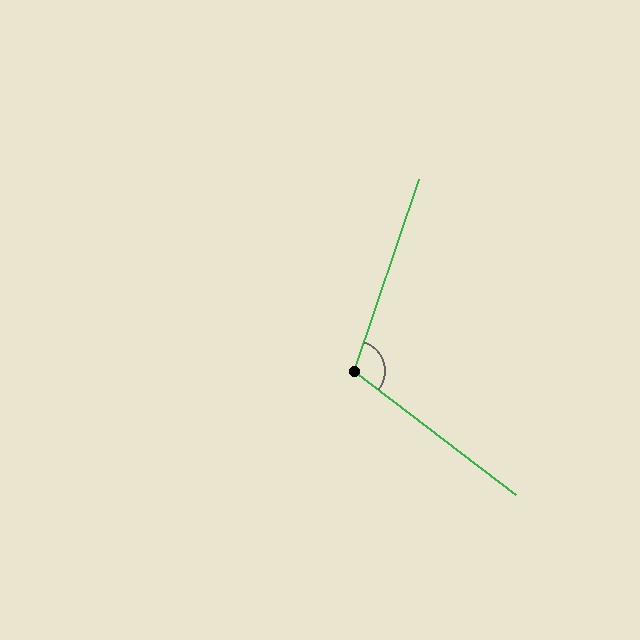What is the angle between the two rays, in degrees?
Approximately 109 degrees.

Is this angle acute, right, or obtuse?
It is obtuse.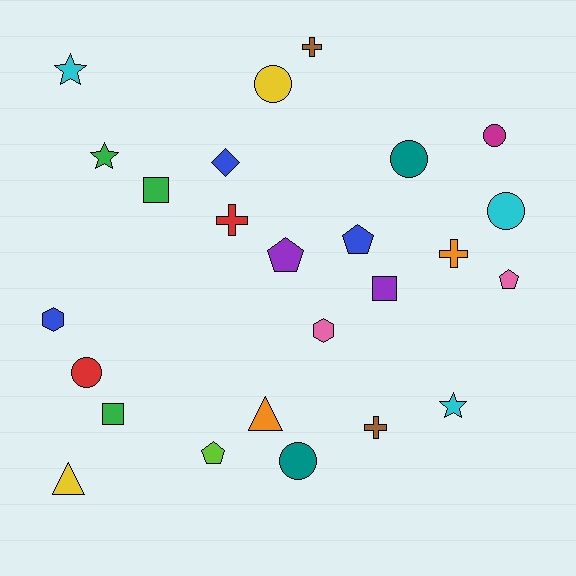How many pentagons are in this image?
There are 4 pentagons.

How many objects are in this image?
There are 25 objects.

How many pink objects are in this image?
There are 2 pink objects.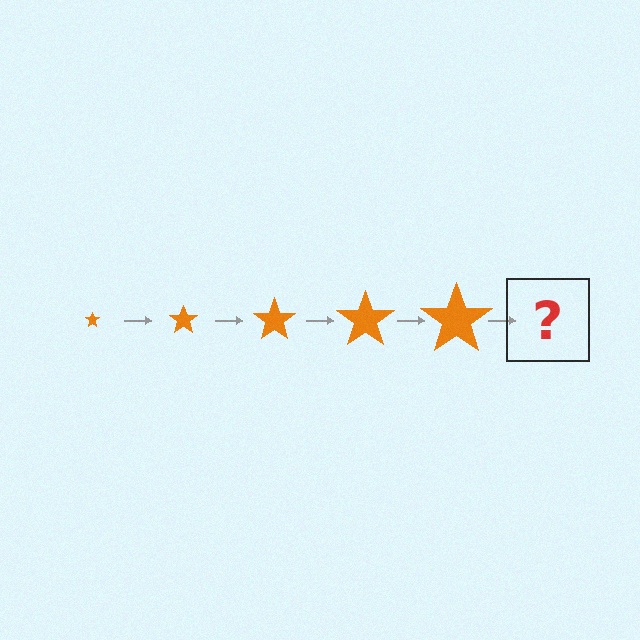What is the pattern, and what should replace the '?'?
The pattern is that the star gets progressively larger each step. The '?' should be an orange star, larger than the previous one.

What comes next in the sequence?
The next element should be an orange star, larger than the previous one.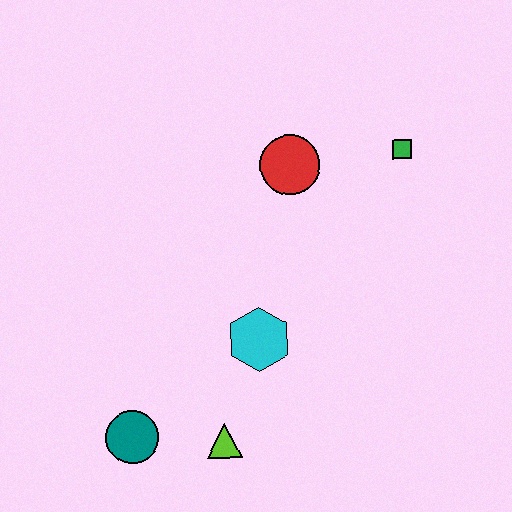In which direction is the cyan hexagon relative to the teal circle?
The cyan hexagon is to the right of the teal circle.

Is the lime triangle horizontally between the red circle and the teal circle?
Yes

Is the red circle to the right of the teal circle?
Yes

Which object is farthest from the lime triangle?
The green square is farthest from the lime triangle.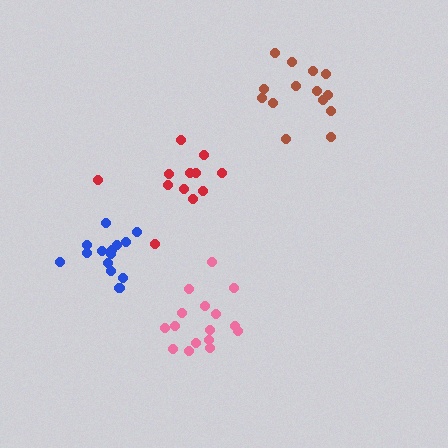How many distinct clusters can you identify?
There are 4 distinct clusters.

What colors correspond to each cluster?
The clusters are colored: red, brown, pink, blue.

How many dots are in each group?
Group 1: 12 dots, Group 2: 14 dots, Group 3: 16 dots, Group 4: 14 dots (56 total).